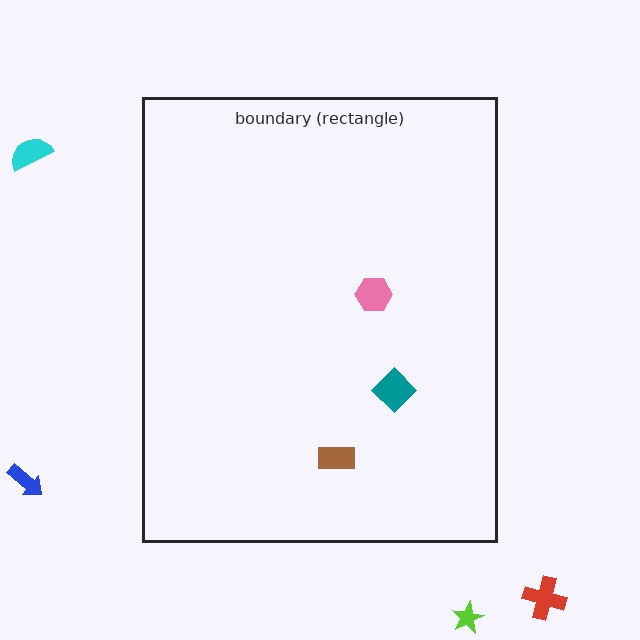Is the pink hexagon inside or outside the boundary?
Inside.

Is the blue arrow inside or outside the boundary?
Outside.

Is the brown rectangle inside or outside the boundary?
Inside.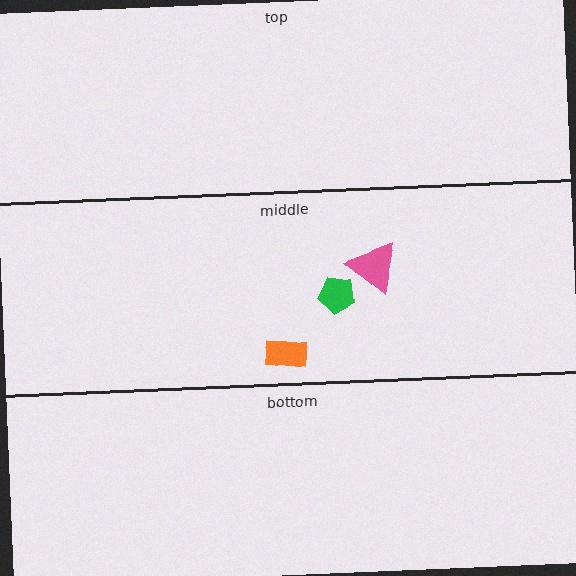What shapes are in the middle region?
The orange rectangle, the green pentagon, the pink triangle.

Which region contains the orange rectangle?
The middle region.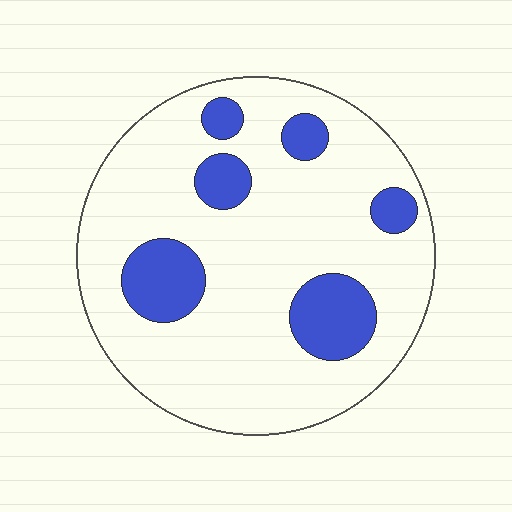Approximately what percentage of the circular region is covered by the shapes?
Approximately 20%.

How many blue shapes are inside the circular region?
6.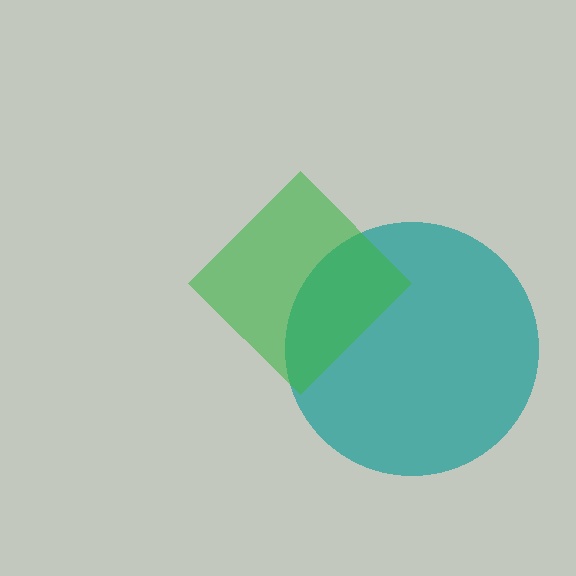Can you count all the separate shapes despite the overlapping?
Yes, there are 2 separate shapes.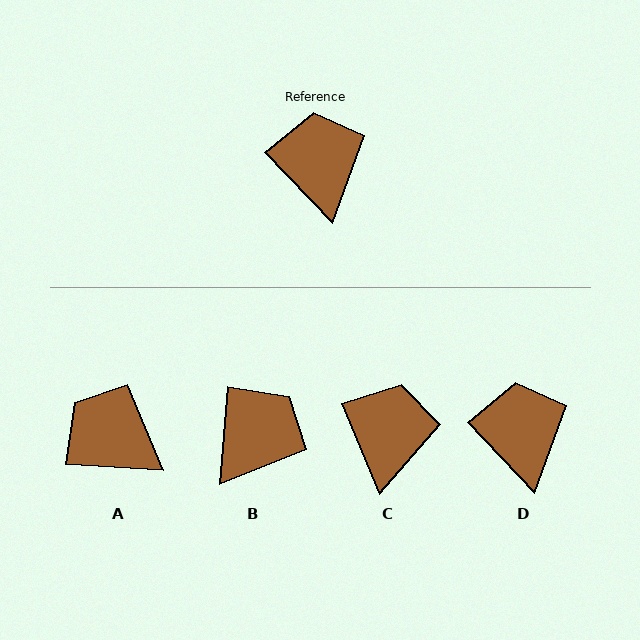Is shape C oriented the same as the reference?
No, it is off by about 21 degrees.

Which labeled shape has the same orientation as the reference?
D.